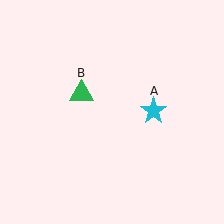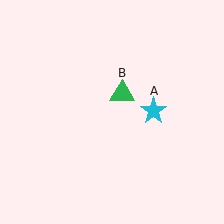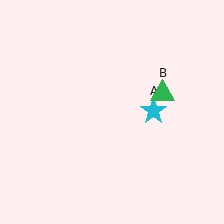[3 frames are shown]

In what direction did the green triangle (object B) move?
The green triangle (object B) moved right.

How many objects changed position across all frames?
1 object changed position: green triangle (object B).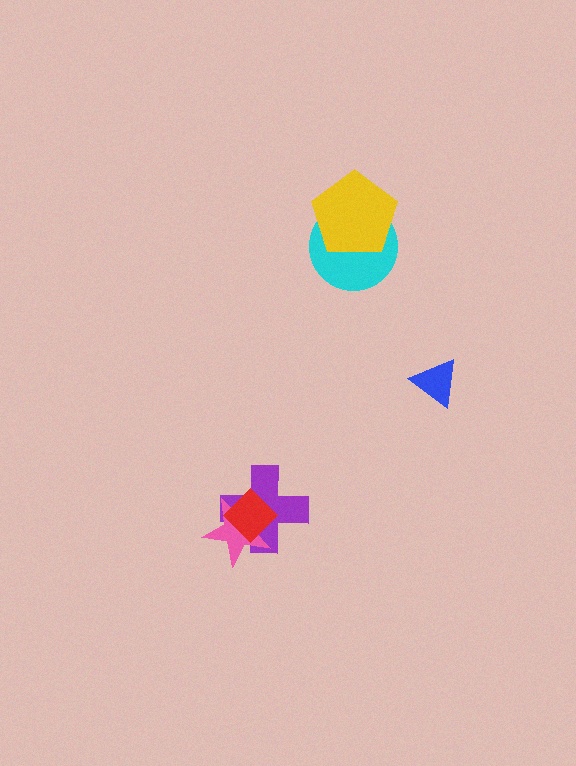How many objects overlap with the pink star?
2 objects overlap with the pink star.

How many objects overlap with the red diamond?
2 objects overlap with the red diamond.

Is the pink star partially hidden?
Yes, it is partially covered by another shape.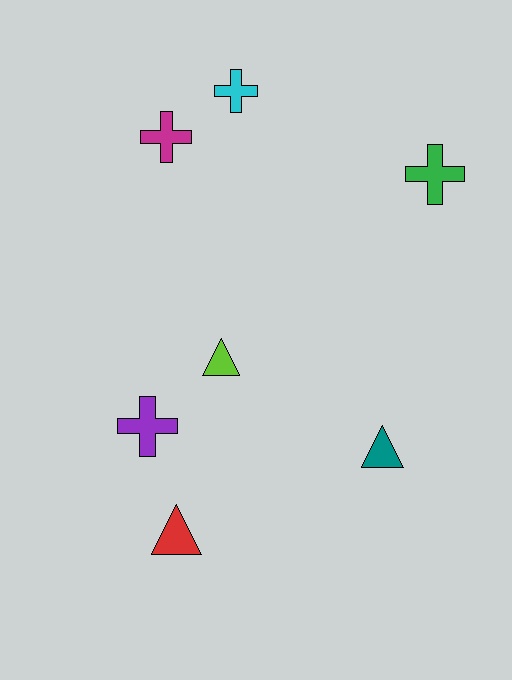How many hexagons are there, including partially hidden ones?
There are no hexagons.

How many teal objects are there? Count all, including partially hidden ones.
There is 1 teal object.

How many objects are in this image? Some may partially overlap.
There are 7 objects.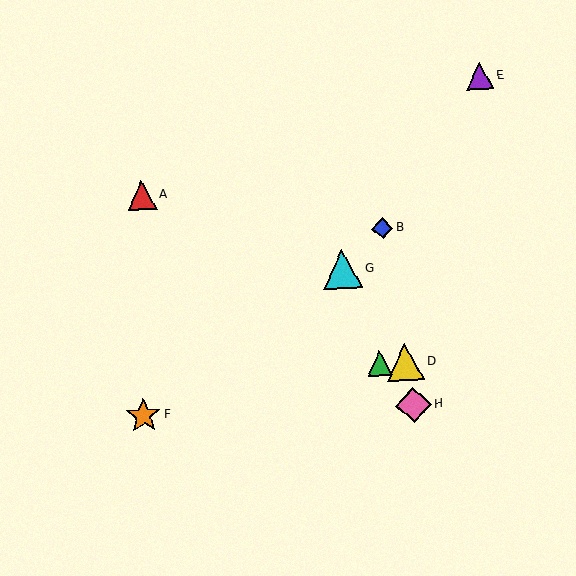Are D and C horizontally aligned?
Yes, both are at y≈362.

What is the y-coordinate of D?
Object D is at y≈362.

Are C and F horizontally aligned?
No, C is at y≈363 and F is at y≈416.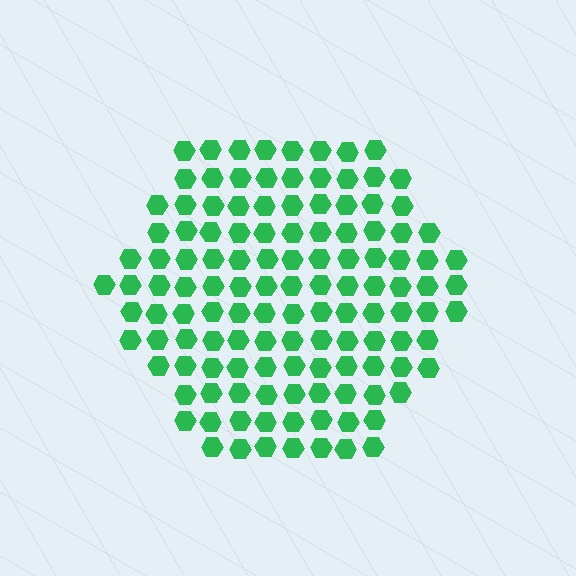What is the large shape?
The large shape is a hexagon.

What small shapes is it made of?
It is made of small hexagons.